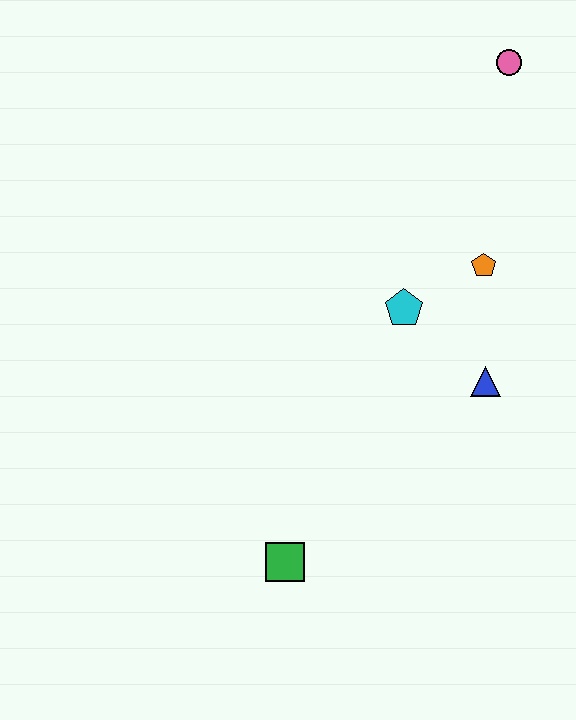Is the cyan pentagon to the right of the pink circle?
No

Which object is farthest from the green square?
The pink circle is farthest from the green square.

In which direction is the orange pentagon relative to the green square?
The orange pentagon is above the green square.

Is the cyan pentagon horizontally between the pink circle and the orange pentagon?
No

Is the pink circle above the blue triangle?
Yes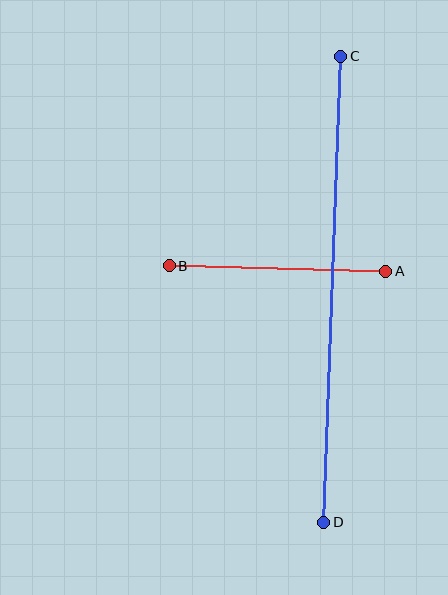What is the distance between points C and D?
The distance is approximately 466 pixels.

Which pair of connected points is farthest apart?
Points C and D are farthest apart.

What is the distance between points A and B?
The distance is approximately 217 pixels.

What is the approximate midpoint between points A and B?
The midpoint is at approximately (278, 268) pixels.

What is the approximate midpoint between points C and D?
The midpoint is at approximately (332, 289) pixels.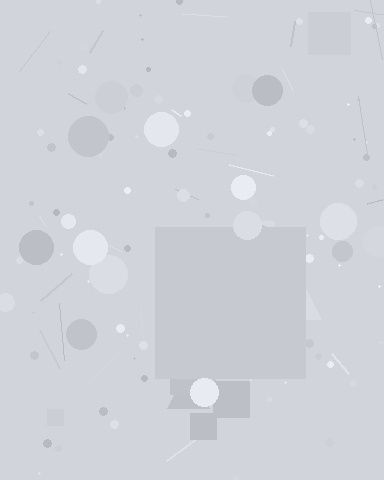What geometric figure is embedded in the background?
A square is embedded in the background.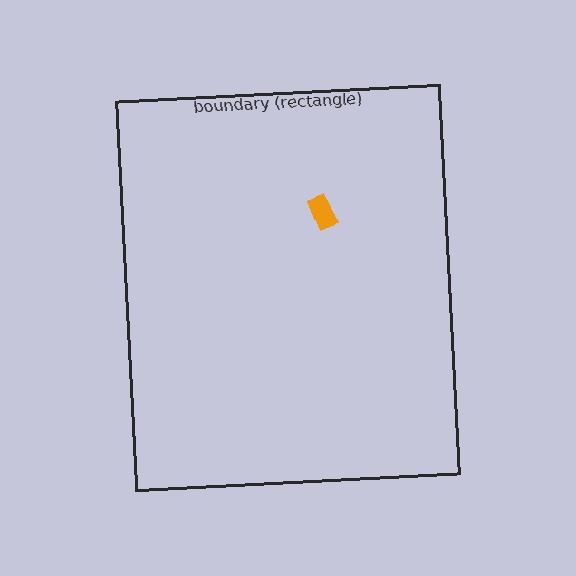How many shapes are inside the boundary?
1 inside, 0 outside.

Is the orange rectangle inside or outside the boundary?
Inside.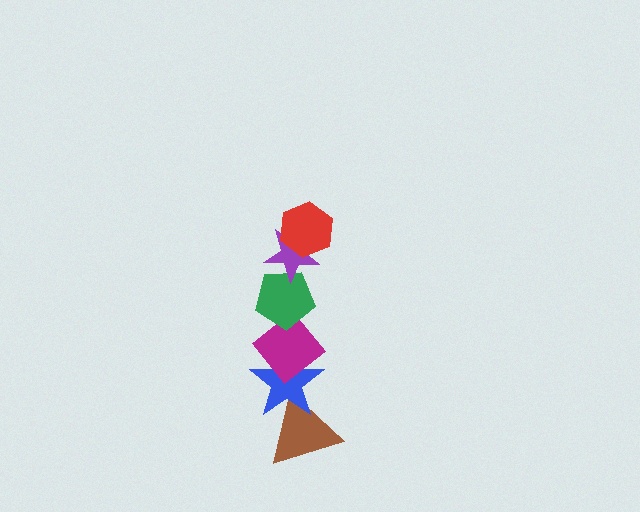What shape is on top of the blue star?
The magenta diamond is on top of the blue star.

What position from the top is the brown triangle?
The brown triangle is 6th from the top.